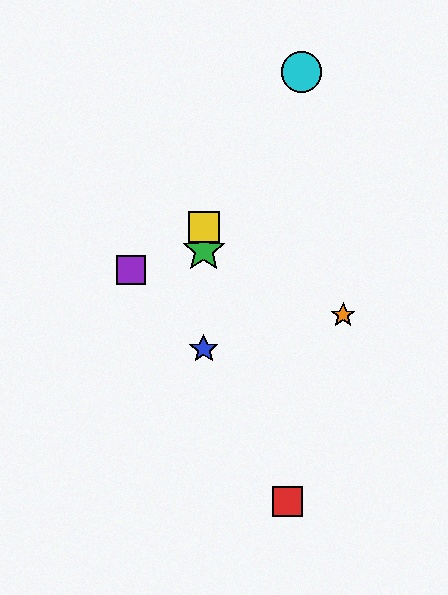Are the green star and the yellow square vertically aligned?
Yes, both are at x≈204.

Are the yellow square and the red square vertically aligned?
No, the yellow square is at x≈204 and the red square is at x≈287.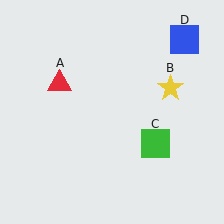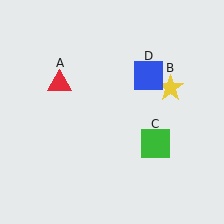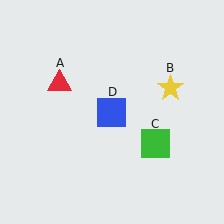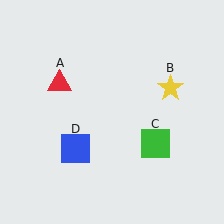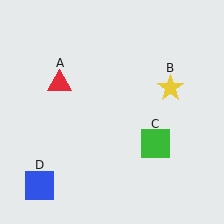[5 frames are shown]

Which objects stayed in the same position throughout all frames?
Red triangle (object A) and yellow star (object B) and green square (object C) remained stationary.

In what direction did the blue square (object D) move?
The blue square (object D) moved down and to the left.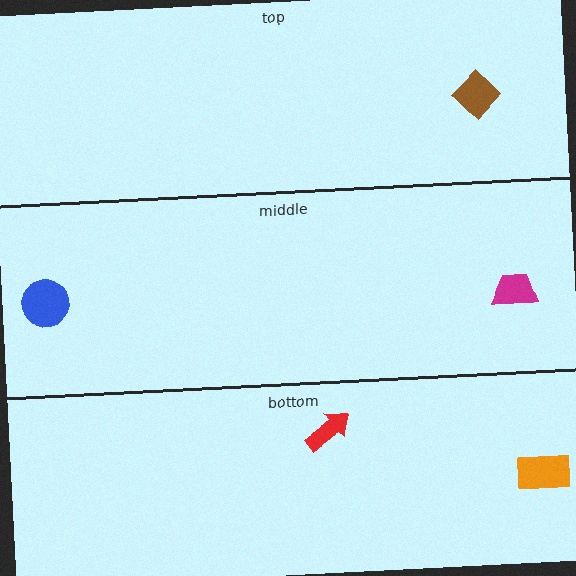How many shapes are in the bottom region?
2.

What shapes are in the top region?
The brown diamond.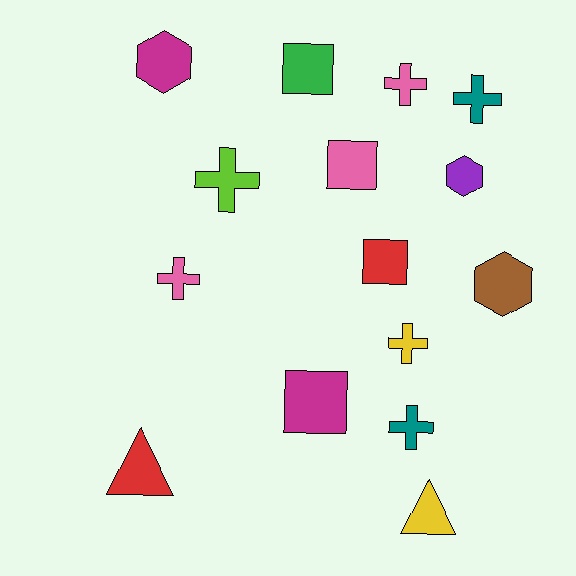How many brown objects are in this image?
There is 1 brown object.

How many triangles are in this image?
There are 2 triangles.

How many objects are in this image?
There are 15 objects.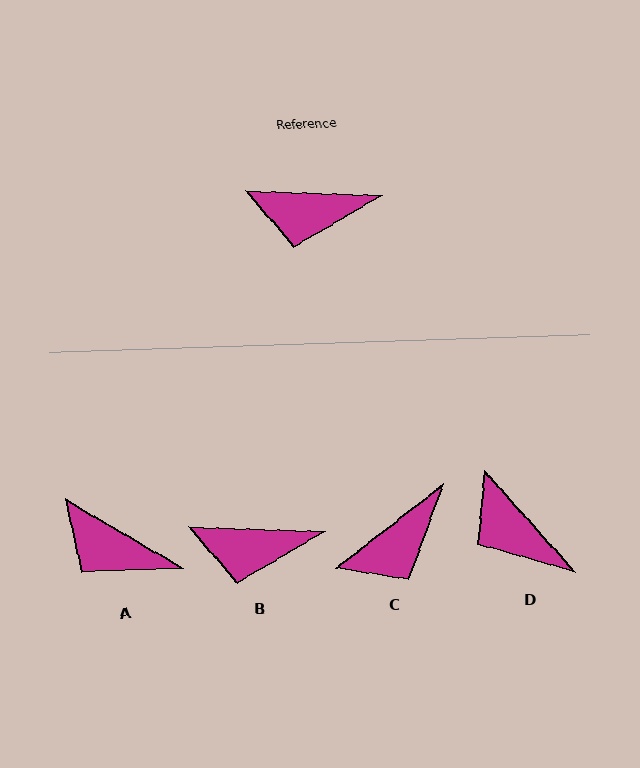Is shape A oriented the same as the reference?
No, it is off by about 28 degrees.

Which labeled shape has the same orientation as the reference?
B.